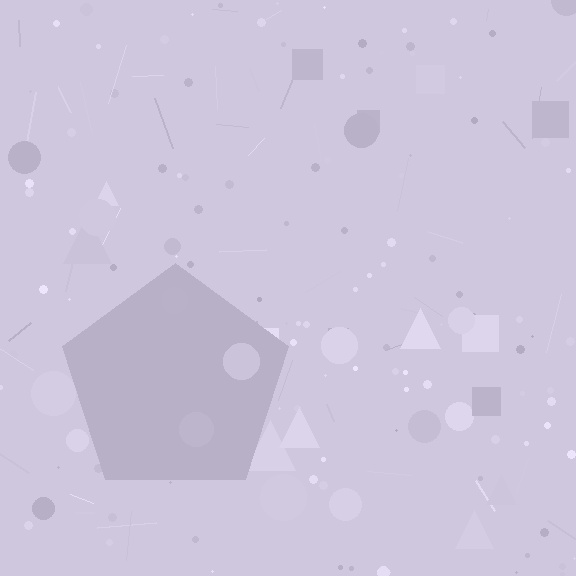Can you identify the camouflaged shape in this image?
The camouflaged shape is a pentagon.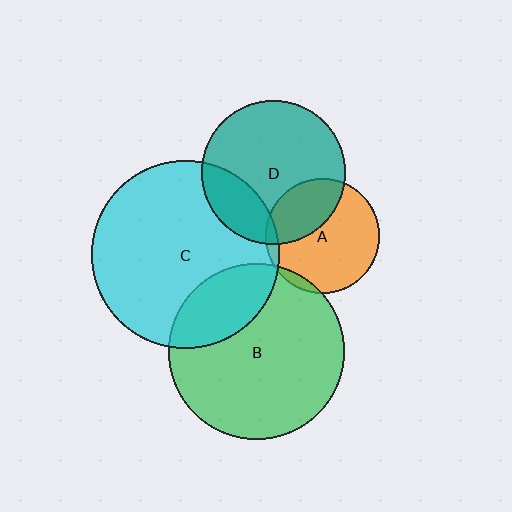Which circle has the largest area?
Circle C (cyan).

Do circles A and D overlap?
Yes.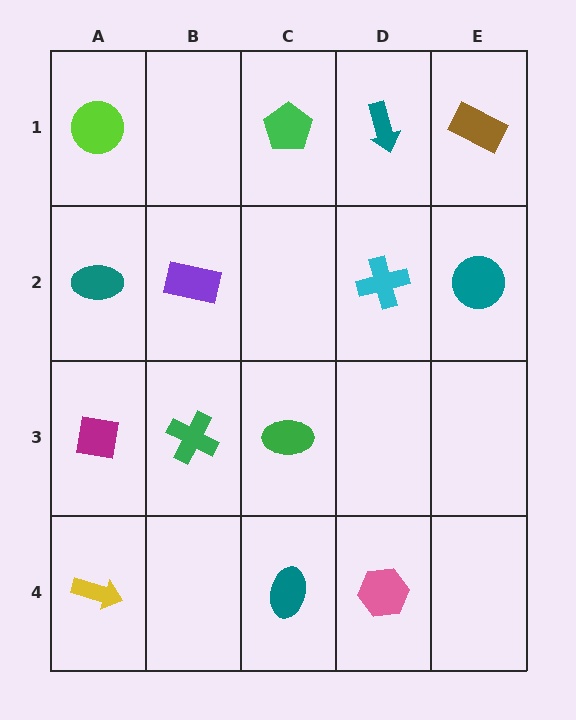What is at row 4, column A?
A yellow arrow.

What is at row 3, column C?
A green ellipse.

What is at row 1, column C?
A green pentagon.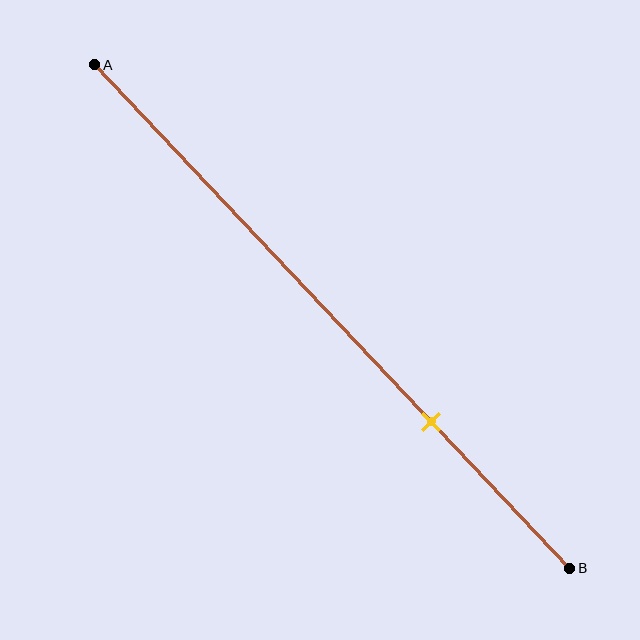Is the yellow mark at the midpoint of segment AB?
No, the mark is at about 70% from A, not at the 50% midpoint.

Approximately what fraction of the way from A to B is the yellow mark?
The yellow mark is approximately 70% of the way from A to B.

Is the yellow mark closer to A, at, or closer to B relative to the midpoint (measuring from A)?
The yellow mark is closer to point B than the midpoint of segment AB.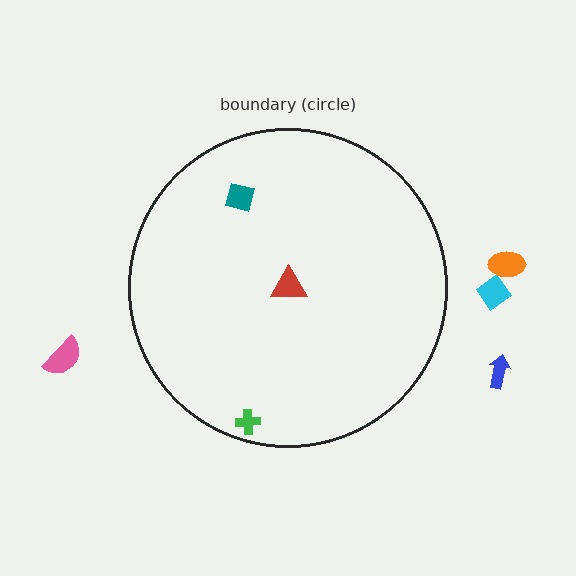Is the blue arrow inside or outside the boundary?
Outside.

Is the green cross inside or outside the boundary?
Inside.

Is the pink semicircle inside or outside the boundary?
Outside.